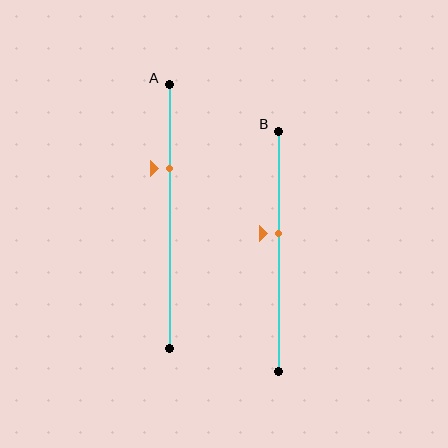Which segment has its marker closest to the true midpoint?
Segment B has its marker closest to the true midpoint.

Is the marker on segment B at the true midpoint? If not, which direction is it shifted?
No, the marker on segment B is shifted upward by about 8% of the segment length.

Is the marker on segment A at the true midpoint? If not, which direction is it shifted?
No, the marker on segment A is shifted upward by about 18% of the segment length.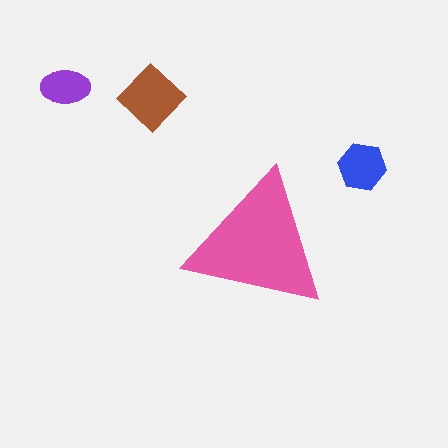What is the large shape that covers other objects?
A pink triangle.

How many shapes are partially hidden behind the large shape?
0 shapes are partially hidden.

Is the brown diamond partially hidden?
No, the brown diamond is fully visible.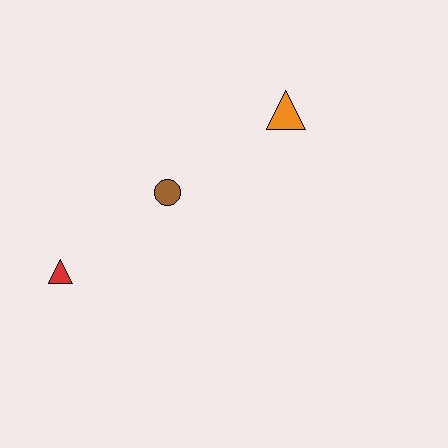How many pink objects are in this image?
There are no pink objects.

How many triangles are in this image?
There are 2 triangles.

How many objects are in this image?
There are 3 objects.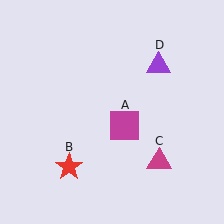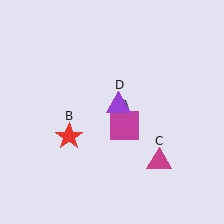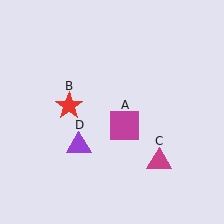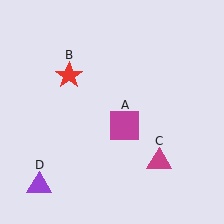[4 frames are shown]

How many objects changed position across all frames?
2 objects changed position: red star (object B), purple triangle (object D).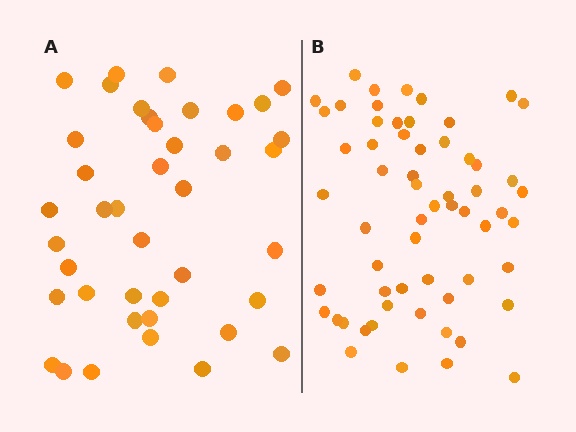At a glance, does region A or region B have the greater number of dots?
Region B (the right region) has more dots.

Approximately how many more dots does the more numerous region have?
Region B has approximately 20 more dots than region A.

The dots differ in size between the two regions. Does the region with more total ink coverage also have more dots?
No. Region A has more total ink coverage because its dots are larger, but region B actually contains more individual dots. Total area can be misleading — the number of items is what matters here.